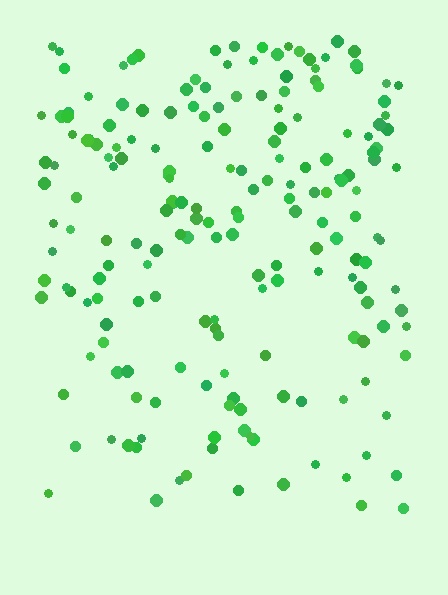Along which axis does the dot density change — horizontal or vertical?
Vertical.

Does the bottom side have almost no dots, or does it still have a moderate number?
Still a moderate number, just noticeably fewer than the top.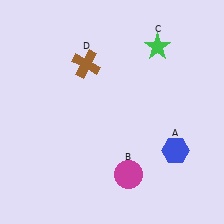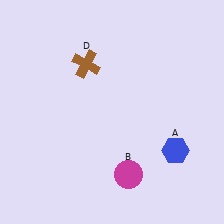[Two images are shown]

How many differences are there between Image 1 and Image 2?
There is 1 difference between the two images.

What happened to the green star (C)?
The green star (C) was removed in Image 2. It was in the top-right area of Image 1.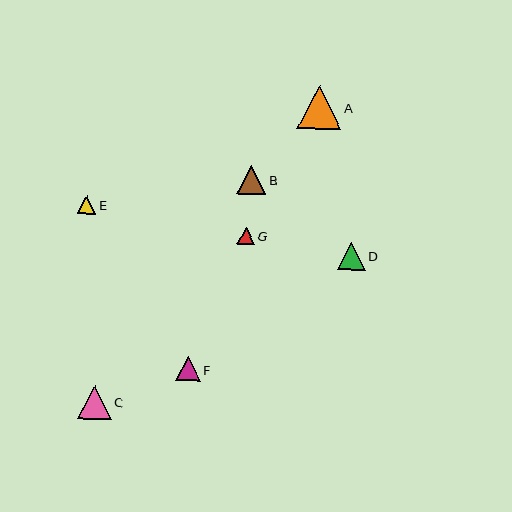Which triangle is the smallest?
Triangle G is the smallest with a size of approximately 17 pixels.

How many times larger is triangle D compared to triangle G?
Triangle D is approximately 1.6 times the size of triangle G.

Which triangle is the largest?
Triangle A is the largest with a size of approximately 44 pixels.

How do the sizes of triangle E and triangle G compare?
Triangle E and triangle G are approximately the same size.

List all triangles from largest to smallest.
From largest to smallest: A, C, B, D, F, E, G.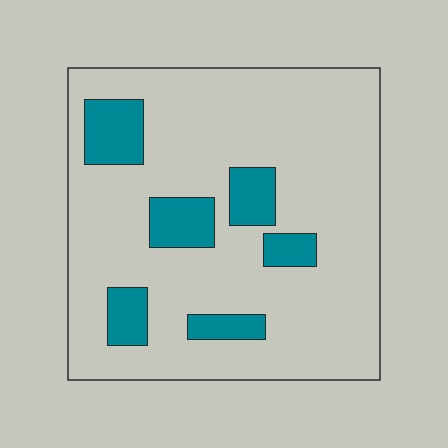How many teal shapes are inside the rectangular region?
6.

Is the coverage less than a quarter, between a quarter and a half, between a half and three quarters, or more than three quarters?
Less than a quarter.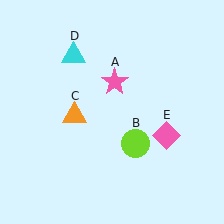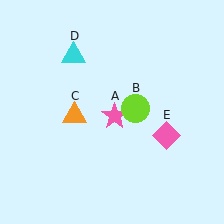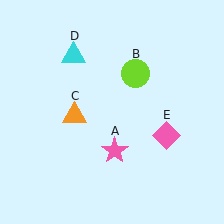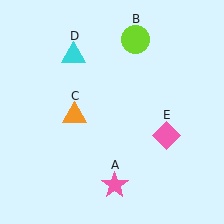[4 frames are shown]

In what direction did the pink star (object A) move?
The pink star (object A) moved down.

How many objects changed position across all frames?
2 objects changed position: pink star (object A), lime circle (object B).